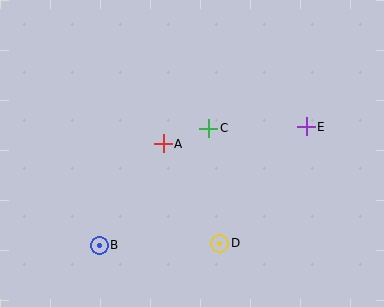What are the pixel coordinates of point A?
Point A is at (163, 144).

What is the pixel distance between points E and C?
The distance between E and C is 98 pixels.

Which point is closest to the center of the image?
Point C at (209, 128) is closest to the center.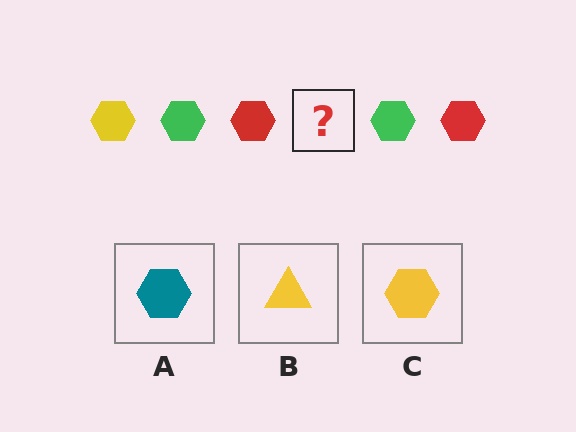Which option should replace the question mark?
Option C.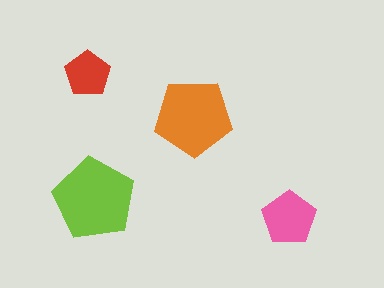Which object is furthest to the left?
The red pentagon is leftmost.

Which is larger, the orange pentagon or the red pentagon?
The orange one.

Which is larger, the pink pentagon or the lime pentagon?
The lime one.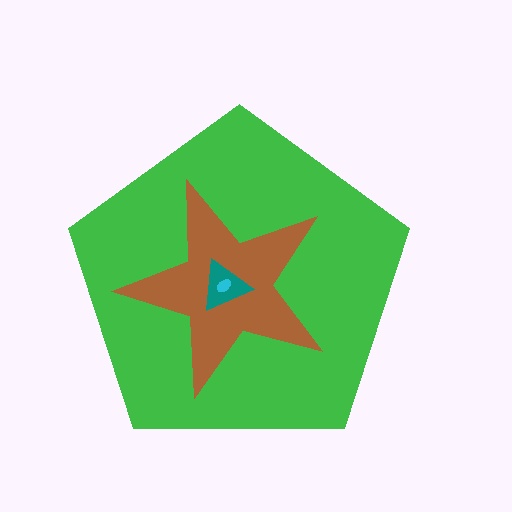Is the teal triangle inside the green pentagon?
Yes.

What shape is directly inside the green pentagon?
The brown star.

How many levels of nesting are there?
4.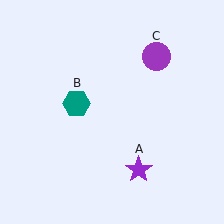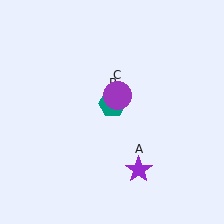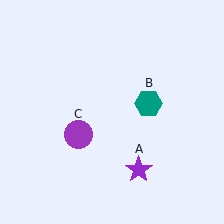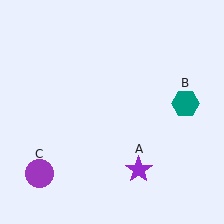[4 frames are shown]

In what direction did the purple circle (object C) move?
The purple circle (object C) moved down and to the left.